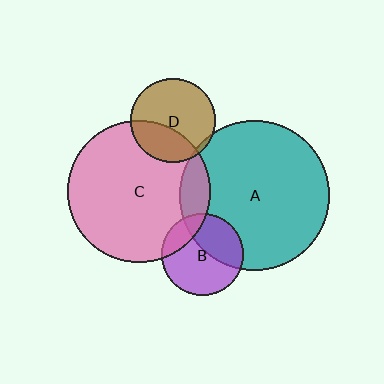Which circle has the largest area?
Circle A (teal).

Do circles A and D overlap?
Yes.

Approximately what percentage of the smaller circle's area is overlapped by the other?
Approximately 5%.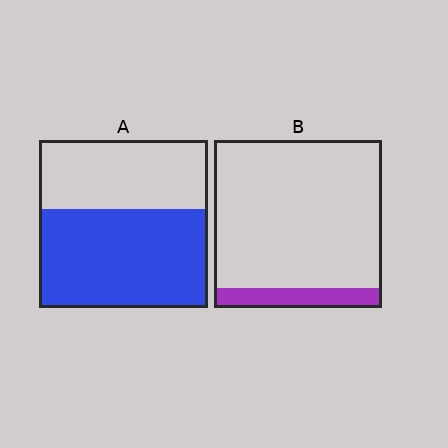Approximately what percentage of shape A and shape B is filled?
A is approximately 60% and B is approximately 10%.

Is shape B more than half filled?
No.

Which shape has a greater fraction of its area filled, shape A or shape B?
Shape A.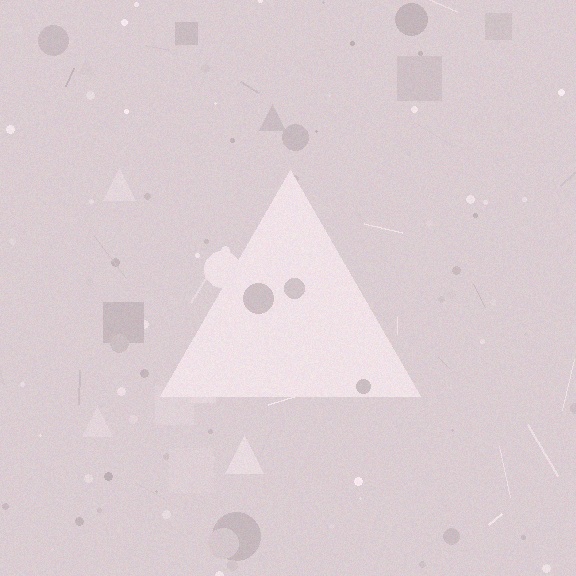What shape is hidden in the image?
A triangle is hidden in the image.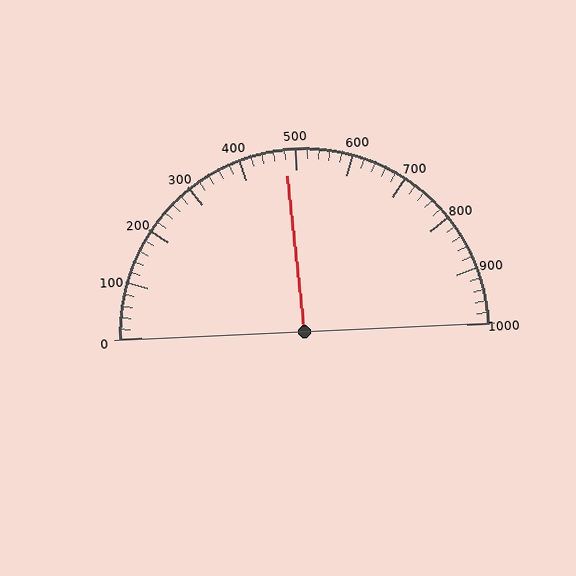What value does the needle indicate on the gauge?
The needle indicates approximately 480.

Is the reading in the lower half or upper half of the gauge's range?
The reading is in the lower half of the range (0 to 1000).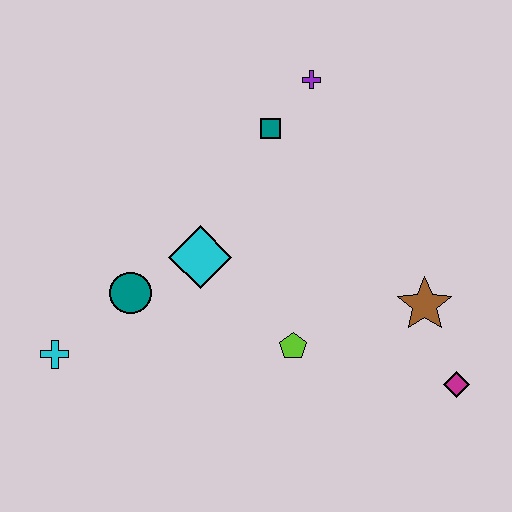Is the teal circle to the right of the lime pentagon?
No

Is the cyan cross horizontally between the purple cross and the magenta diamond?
No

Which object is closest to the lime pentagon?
The cyan diamond is closest to the lime pentagon.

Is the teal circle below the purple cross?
Yes